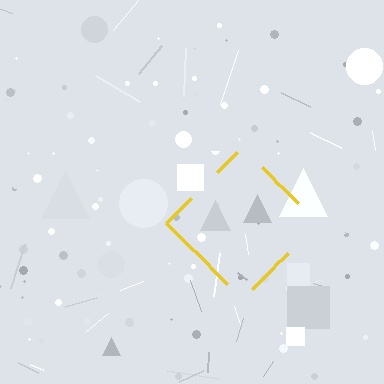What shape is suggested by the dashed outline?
The dashed outline suggests a diamond.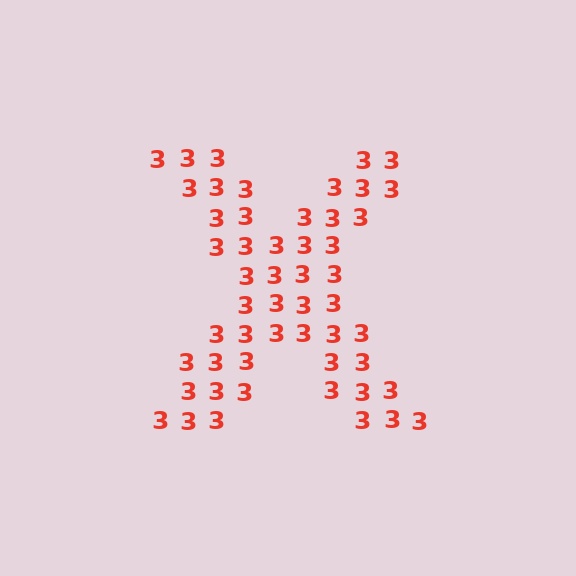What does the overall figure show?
The overall figure shows the letter X.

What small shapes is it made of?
It is made of small digit 3's.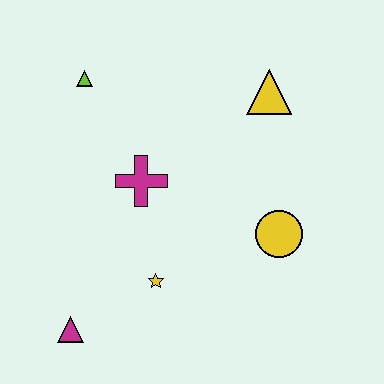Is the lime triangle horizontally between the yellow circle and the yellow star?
No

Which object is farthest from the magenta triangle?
The yellow triangle is farthest from the magenta triangle.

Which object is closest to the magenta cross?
The yellow star is closest to the magenta cross.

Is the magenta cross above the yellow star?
Yes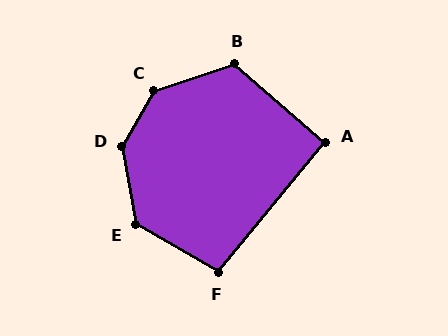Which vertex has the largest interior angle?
D, at approximately 140 degrees.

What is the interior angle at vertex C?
Approximately 138 degrees (obtuse).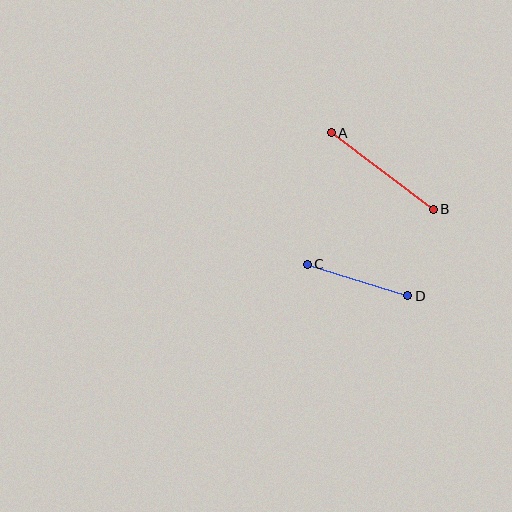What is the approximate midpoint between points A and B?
The midpoint is at approximately (382, 171) pixels.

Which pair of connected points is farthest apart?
Points A and B are farthest apart.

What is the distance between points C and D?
The distance is approximately 105 pixels.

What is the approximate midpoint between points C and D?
The midpoint is at approximately (357, 280) pixels.